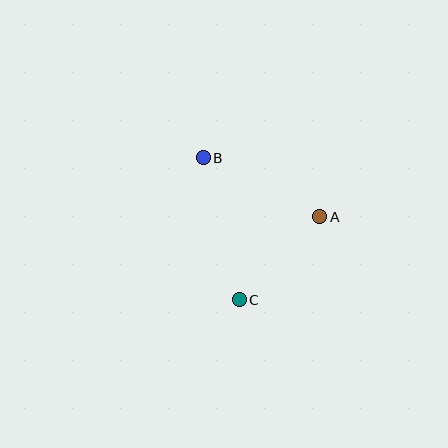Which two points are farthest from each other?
Points B and C are farthest from each other.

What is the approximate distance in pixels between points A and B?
The distance between A and B is approximately 130 pixels.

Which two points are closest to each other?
Points A and C are closest to each other.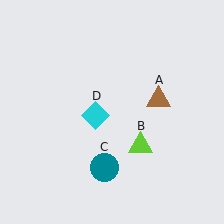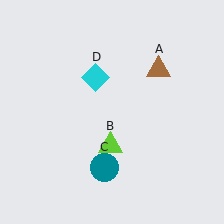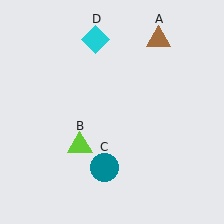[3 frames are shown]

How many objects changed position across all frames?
3 objects changed position: brown triangle (object A), lime triangle (object B), cyan diamond (object D).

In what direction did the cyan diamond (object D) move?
The cyan diamond (object D) moved up.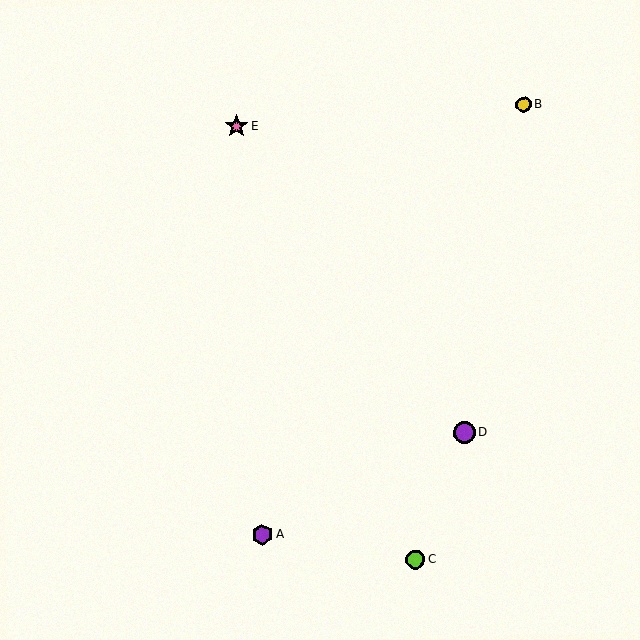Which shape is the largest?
The pink star (labeled E) is the largest.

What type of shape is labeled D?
Shape D is a purple circle.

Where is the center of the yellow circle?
The center of the yellow circle is at (524, 105).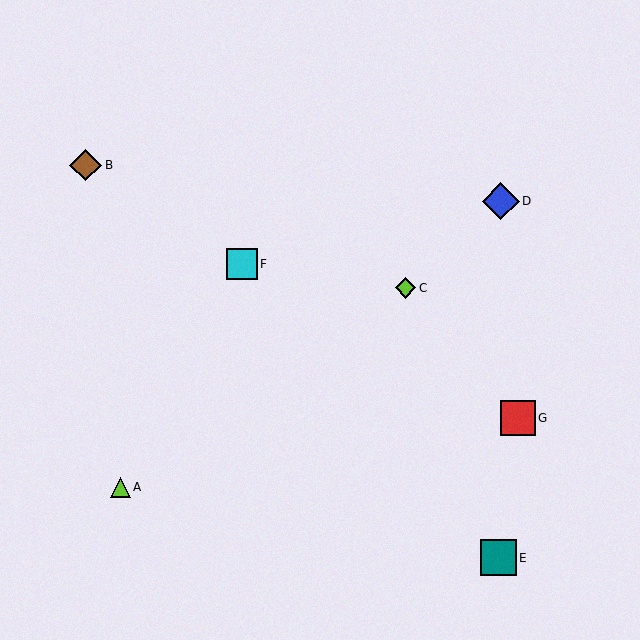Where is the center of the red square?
The center of the red square is at (518, 418).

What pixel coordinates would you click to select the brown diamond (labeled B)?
Click at (86, 165) to select the brown diamond B.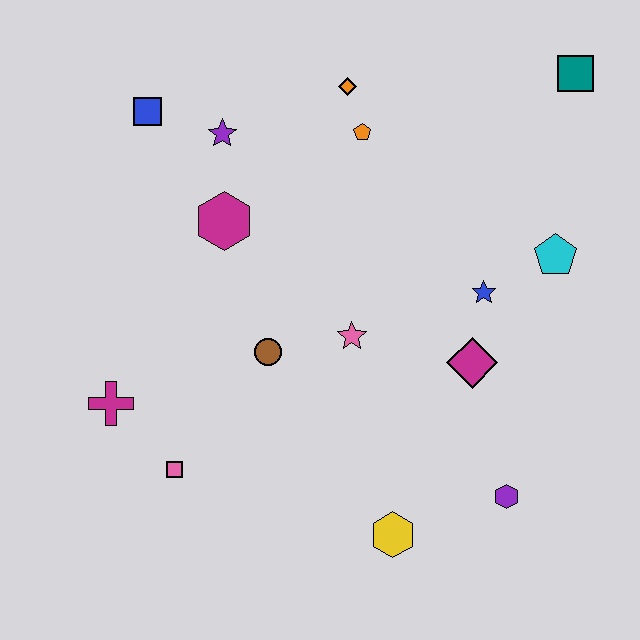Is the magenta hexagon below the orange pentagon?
Yes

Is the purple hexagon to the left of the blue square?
No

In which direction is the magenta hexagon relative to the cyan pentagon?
The magenta hexagon is to the left of the cyan pentagon.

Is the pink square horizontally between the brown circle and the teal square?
No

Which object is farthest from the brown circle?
The teal square is farthest from the brown circle.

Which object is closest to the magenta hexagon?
The purple star is closest to the magenta hexagon.